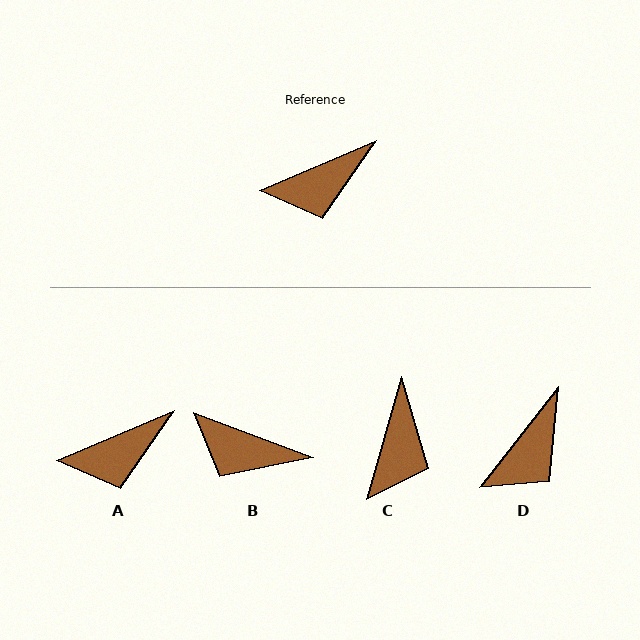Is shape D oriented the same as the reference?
No, it is off by about 29 degrees.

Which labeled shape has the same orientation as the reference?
A.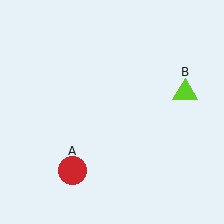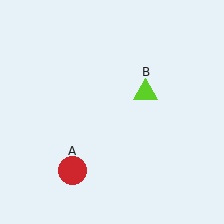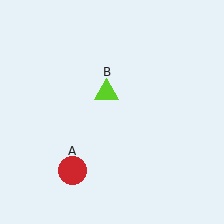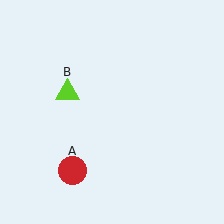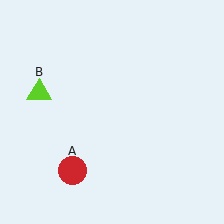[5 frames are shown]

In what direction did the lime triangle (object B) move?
The lime triangle (object B) moved left.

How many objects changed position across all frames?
1 object changed position: lime triangle (object B).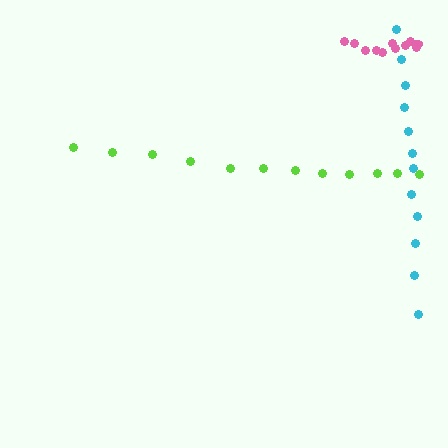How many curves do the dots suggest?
There are 3 distinct paths.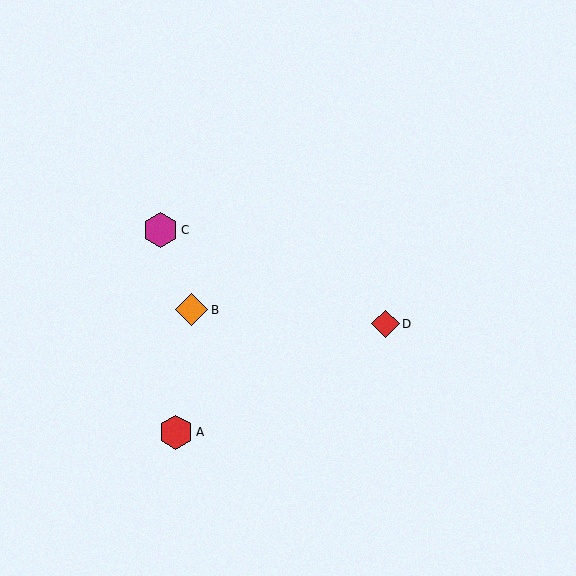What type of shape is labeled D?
Shape D is a red diamond.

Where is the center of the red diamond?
The center of the red diamond is at (385, 324).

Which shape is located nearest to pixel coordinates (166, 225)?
The magenta hexagon (labeled C) at (161, 230) is nearest to that location.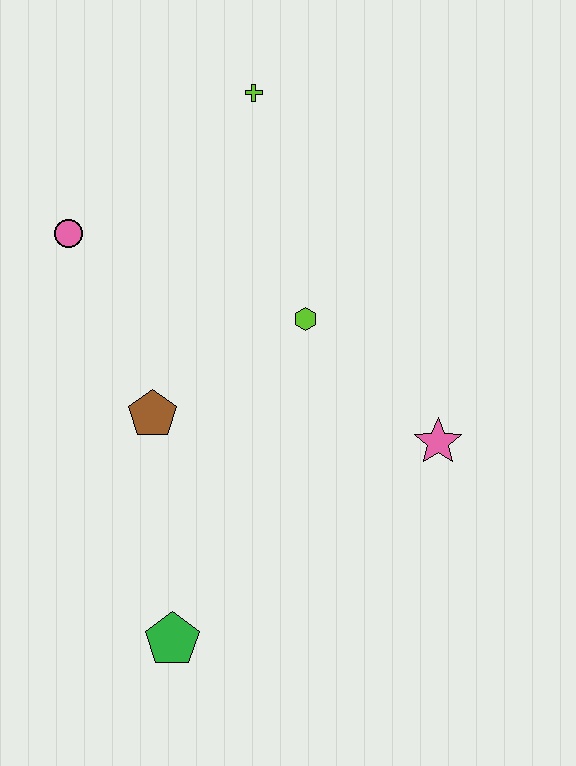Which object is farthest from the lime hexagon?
The green pentagon is farthest from the lime hexagon.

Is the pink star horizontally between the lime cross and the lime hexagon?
No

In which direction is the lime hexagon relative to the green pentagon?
The lime hexagon is above the green pentagon.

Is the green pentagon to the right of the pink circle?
Yes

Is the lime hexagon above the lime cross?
No